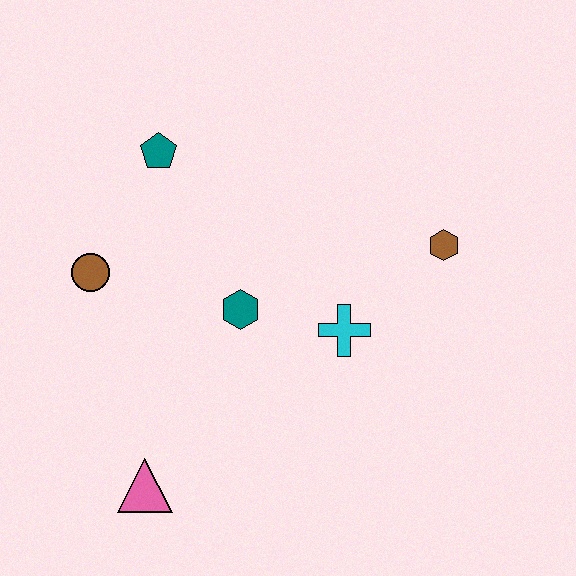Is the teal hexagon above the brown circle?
No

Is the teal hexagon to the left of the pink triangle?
No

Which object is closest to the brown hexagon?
The cyan cross is closest to the brown hexagon.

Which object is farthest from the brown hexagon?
The pink triangle is farthest from the brown hexagon.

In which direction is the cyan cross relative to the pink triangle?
The cyan cross is to the right of the pink triangle.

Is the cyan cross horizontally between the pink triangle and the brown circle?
No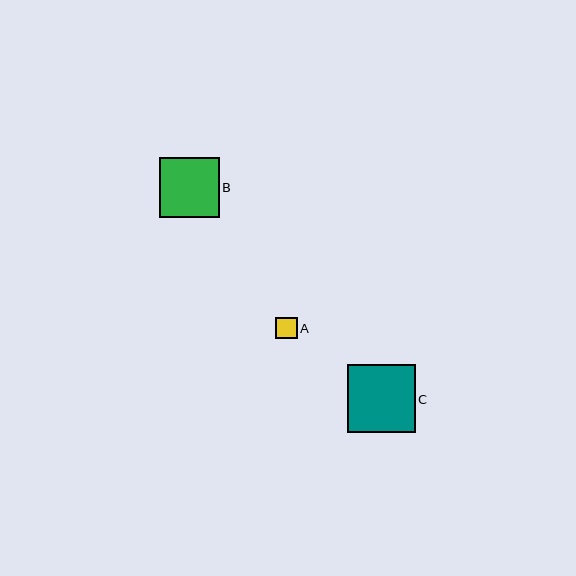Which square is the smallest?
Square A is the smallest with a size of approximately 22 pixels.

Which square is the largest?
Square C is the largest with a size of approximately 68 pixels.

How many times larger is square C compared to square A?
Square C is approximately 3.1 times the size of square A.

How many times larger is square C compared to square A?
Square C is approximately 3.1 times the size of square A.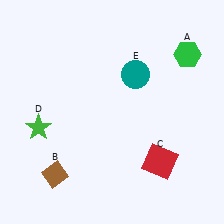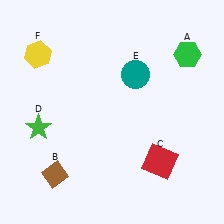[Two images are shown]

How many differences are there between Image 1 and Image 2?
There is 1 difference between the two images.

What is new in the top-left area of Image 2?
A yellow hexagon (F) was added in the top-left area of Image 2.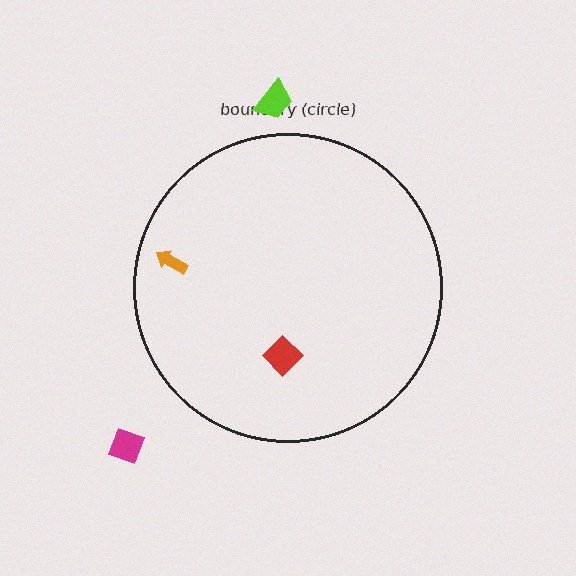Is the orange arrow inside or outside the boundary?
Inside.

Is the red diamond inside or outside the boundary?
Inside.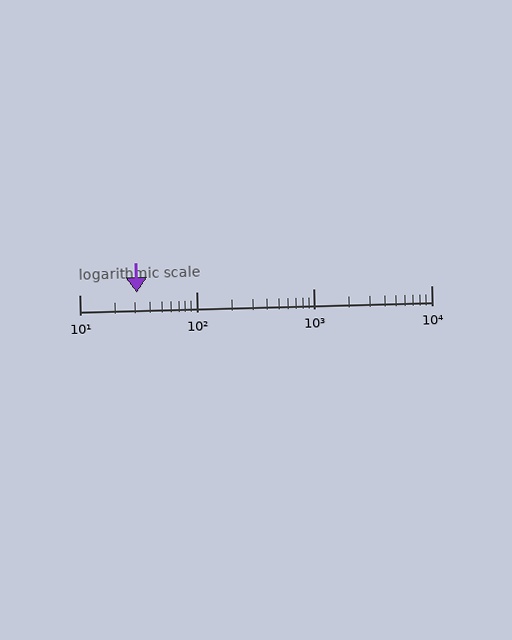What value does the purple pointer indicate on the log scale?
The pointer indicates approximately 31.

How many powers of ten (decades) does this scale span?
The scale spans 3 decades, from 10 to 10000.